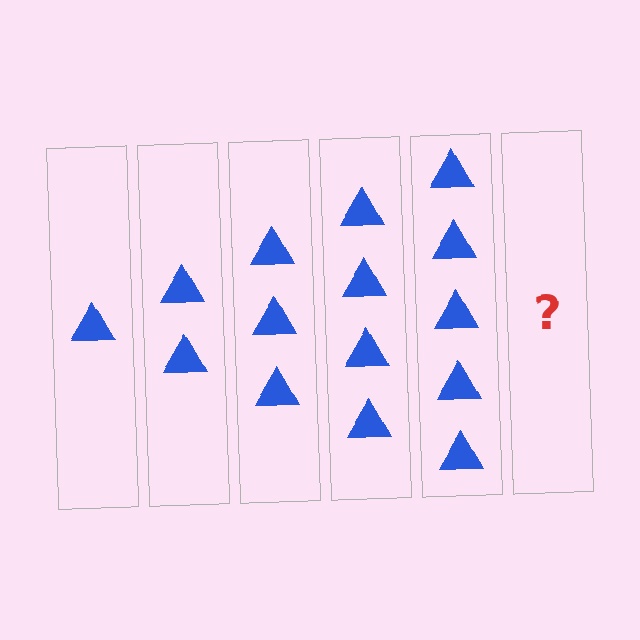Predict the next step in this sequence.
The next step is 6 triangles.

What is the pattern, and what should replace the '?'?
The pattern is that each step adds one more triangle. The '?' should be 6 triangles.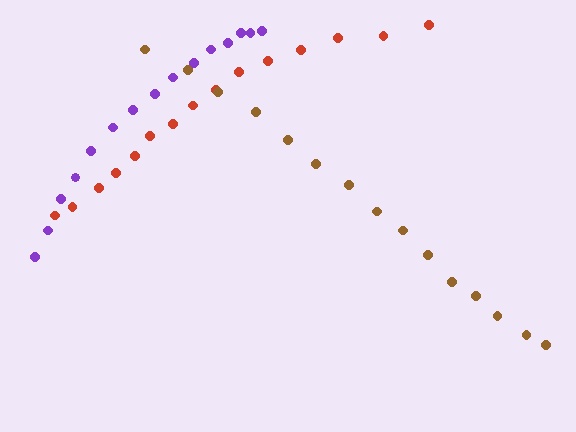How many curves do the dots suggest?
There are 3 distinct paths.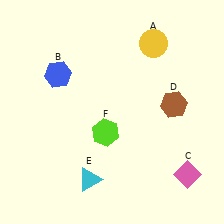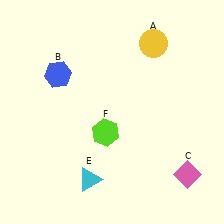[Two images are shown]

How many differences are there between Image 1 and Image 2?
There is 1 difference between the two images.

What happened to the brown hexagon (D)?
The brown hexagon (D) was removed in Image 2. It was in the top-right area of Image 1.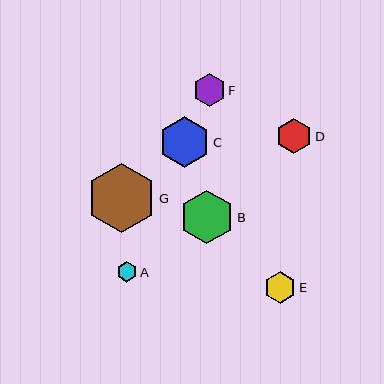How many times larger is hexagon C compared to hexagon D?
Hexagon C is approximately 1.4 times the size of hexagon D.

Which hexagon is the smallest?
Hexagon A is the smallest with a size of approximately 20 pixels.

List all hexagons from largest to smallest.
From largest to smallest: G, B, C, D, F, E, A.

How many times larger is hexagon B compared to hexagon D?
Hexagon B is approximately 1.5 times the size of hexagon D.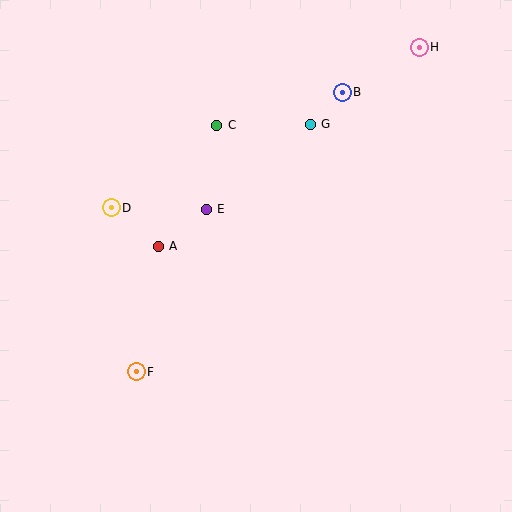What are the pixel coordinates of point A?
Point A is at (158, 246).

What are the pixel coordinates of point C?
Point C is at (217, 125).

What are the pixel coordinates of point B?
Point B is at (342, 92).